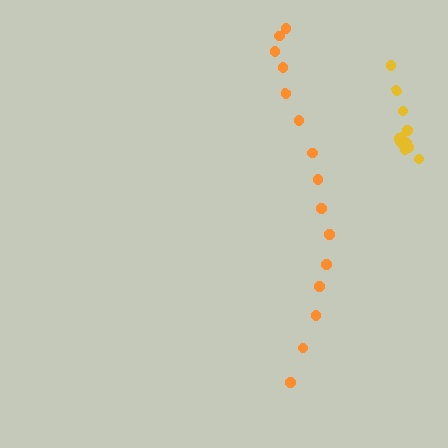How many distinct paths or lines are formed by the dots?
There are 2 distinct paths.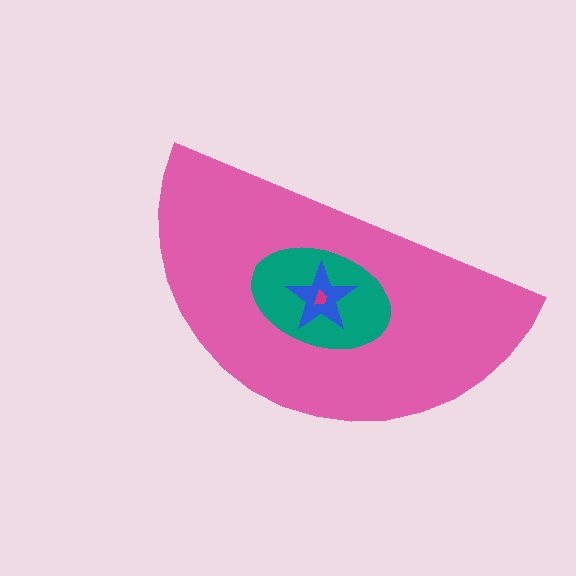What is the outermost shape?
The pink semicircle.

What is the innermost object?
The magenta trapezoid.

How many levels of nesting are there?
4.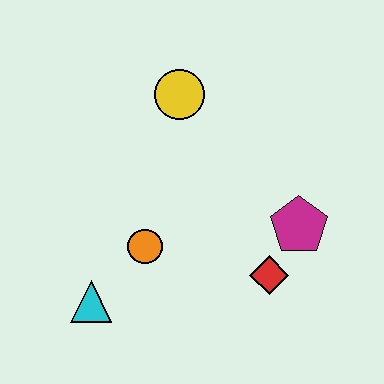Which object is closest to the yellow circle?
The orange circle is closest to the yellow circle.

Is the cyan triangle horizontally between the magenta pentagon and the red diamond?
No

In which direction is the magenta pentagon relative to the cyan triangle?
The magenta pentagon is to the right of the cyan triangle.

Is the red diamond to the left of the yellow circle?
No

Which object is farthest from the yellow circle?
The cyan triangle is farthest from the yellow circle.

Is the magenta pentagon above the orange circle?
Yes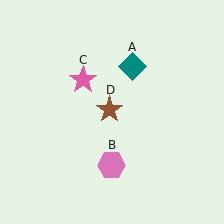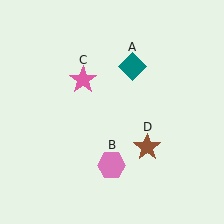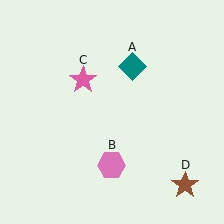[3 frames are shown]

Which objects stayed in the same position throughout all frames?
Teal diamond (object A) and pink hexagon (object B) and pink star (object C) remained stationary.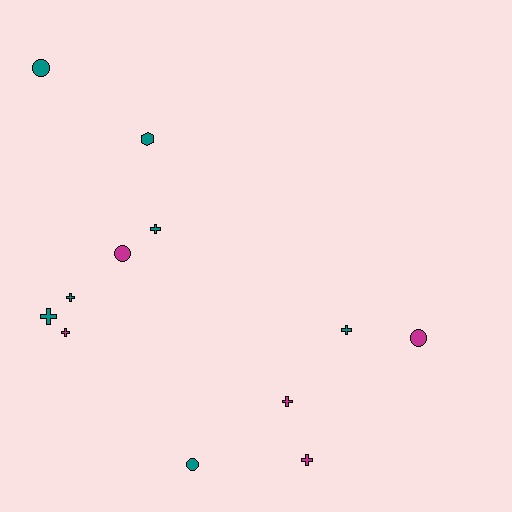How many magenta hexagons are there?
There are no magenta hexagons.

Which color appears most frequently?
Teal, with 7 objects.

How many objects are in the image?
There are 12 objects.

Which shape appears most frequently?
Cross, with 7 objects.